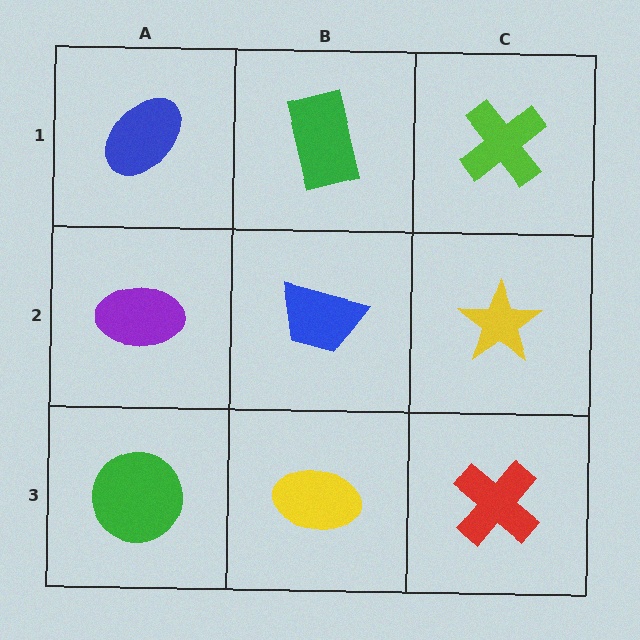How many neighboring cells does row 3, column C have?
2.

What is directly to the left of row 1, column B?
A blue ellipse.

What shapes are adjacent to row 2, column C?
A lime cross (row 1, column C), a red cross (row 3, column C), a blue trapezoid (row 2, column B).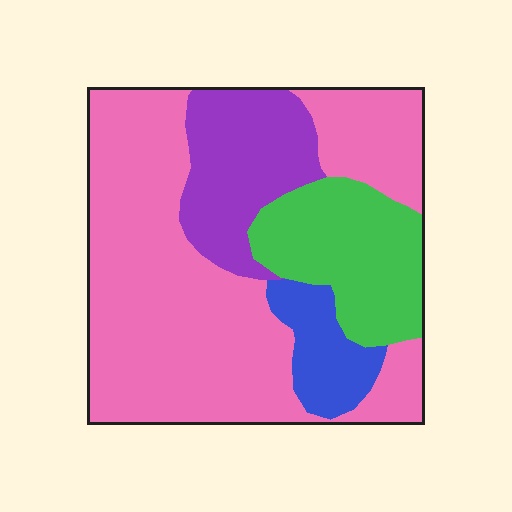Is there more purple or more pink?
Pink.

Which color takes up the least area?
Blue, at roughly 10%.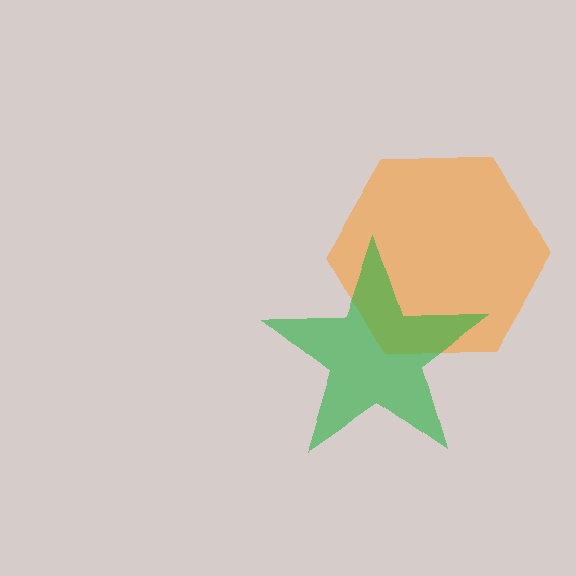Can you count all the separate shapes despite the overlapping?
Yes, there are 2 separate shapes.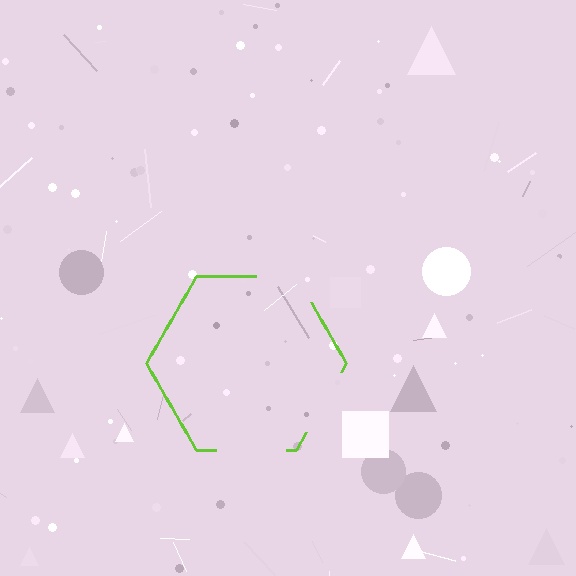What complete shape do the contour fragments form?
The contour fragments form a hexagon.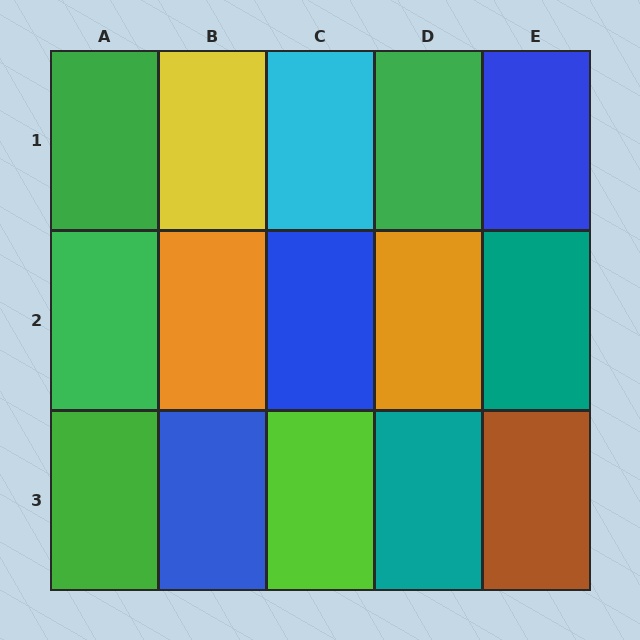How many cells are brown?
1 cell is brown.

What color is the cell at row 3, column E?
Brown.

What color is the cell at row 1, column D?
Green.